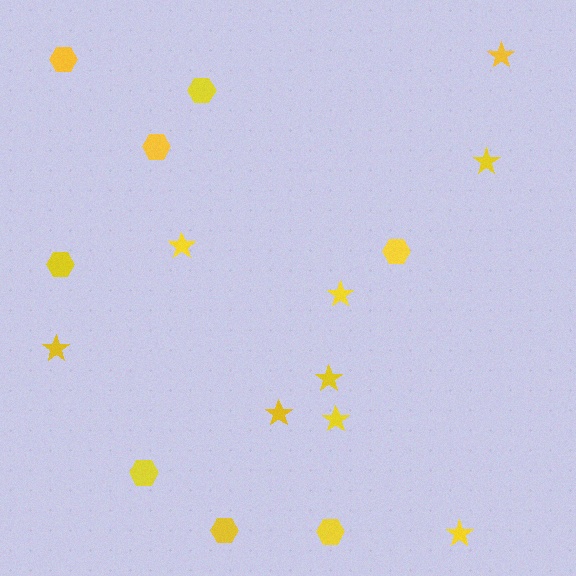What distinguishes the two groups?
There are 2 groups: one group of hexagons (8) and one group of stars (9).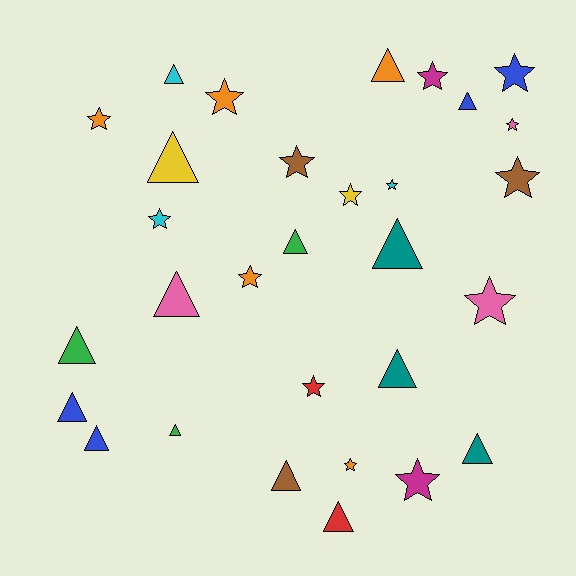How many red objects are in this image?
There are 2 red objects.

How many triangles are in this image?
There are 15 triangles.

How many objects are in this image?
There are 30 objects.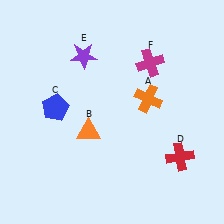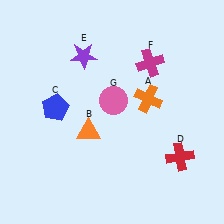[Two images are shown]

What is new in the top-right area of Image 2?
A pink circle (G) was added in the top-right area of Image 2.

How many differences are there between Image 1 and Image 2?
There is 1 difference between the two images.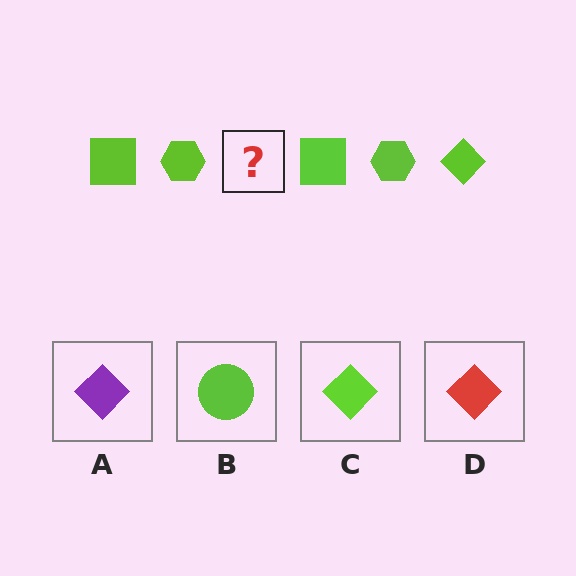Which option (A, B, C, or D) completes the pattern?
C.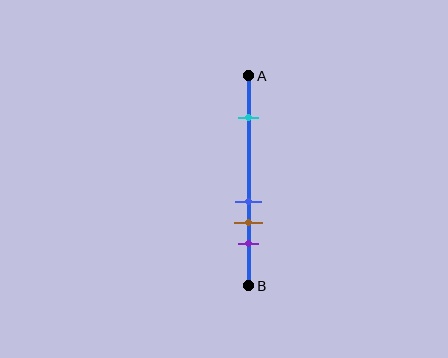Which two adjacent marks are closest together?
The blue and brown marks are the closest adjacent pair.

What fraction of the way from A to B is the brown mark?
The brown mark is approximately 70% (0.7) of the way from A to B.